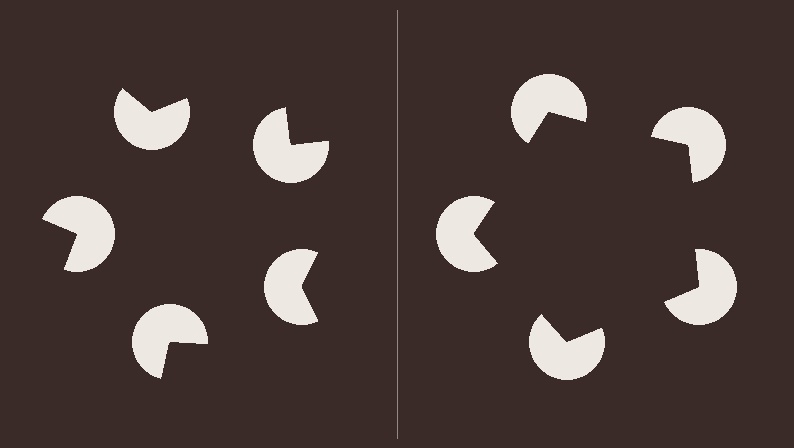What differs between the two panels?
The pac-man discs are positioned identically on both sides; only the wedge orientations differ. On the right they align to a pentagon; on the left they are misaligned.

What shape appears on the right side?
An illusory pentagon.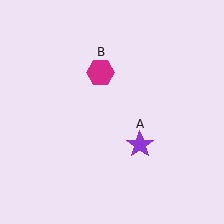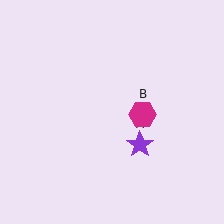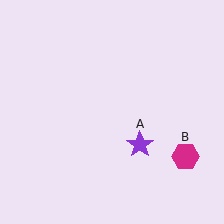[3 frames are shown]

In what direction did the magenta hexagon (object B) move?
The magenta hexagon (object B) moved down and to the right.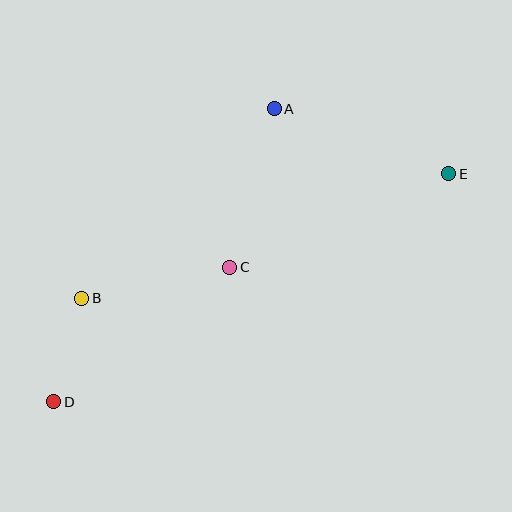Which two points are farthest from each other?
Points D and E are farthest from each other.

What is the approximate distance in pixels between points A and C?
The distance between A and C is approximately 165 pixels.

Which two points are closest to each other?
Points B and D are closest to each other.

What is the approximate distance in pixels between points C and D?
The distance between C and D is approximately 222 pixels.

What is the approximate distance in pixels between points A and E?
The distance between A and E is approximately 186 pixels.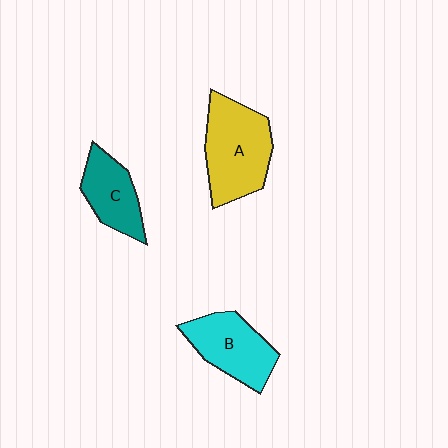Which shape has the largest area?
Shape A (yellow).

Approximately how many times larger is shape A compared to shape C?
Approximately 1.6 times.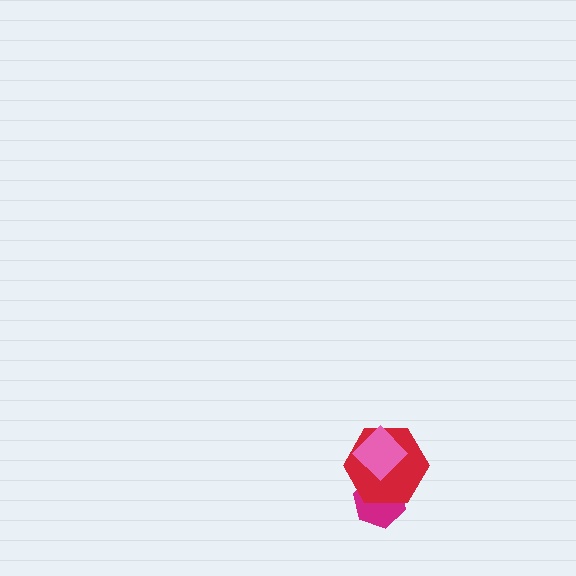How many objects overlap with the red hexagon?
2 objects overlap with the red hexagon.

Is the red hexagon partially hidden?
Yes, it is partially covered by another shape.